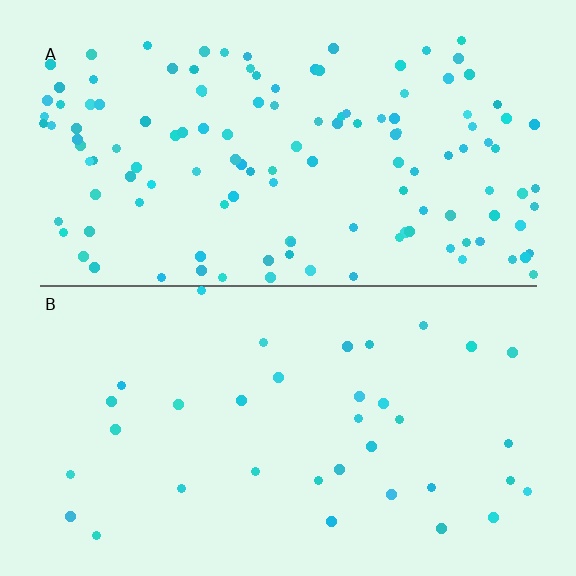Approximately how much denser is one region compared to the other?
Approximately 3.7× — region A over region B.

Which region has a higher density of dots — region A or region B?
A (the top).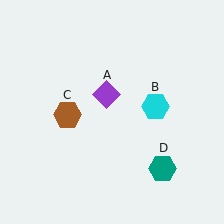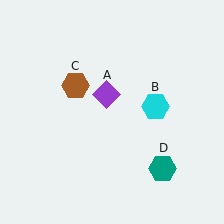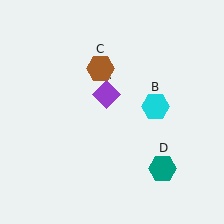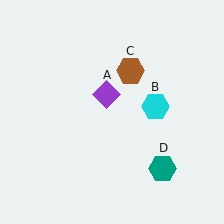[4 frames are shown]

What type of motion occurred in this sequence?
The brown hexagon (object C) rotated clockwise around the center of the scene.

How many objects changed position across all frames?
1 object changed position: brown hexagon (object C).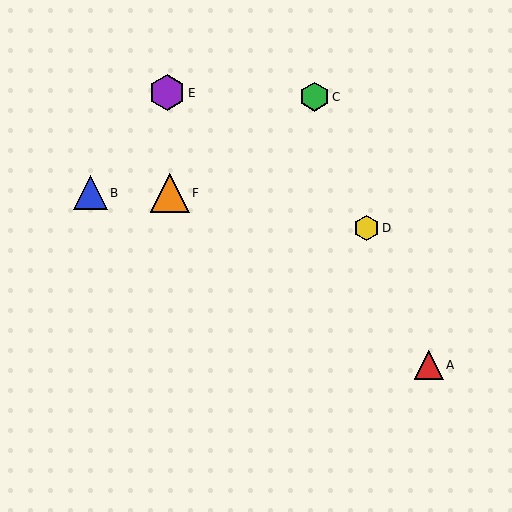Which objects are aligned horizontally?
Objects B, F are aligned horizontally.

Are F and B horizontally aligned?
Yes, both are at y≈193.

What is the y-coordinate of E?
Object E is at y≈93.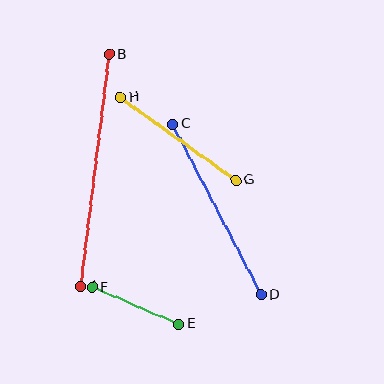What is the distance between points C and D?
The distance is approximately 192 pixels.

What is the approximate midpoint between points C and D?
The midpoint is at approximately (217, 209) pixels.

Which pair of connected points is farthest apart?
Points A and B are farthest apart.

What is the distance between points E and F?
The distance is approximately 94 pixels.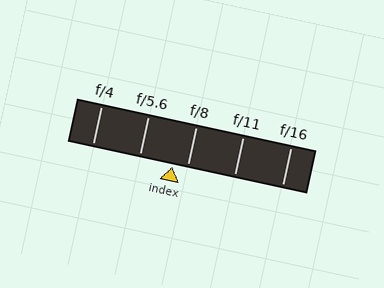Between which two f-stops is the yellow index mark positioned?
The index mark is between f/5.6 and f/8.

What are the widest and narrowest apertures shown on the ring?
The widest aperture shown is f/4 and the narrowest is f/16.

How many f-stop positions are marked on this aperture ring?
There are 5 f-stop positions marked.